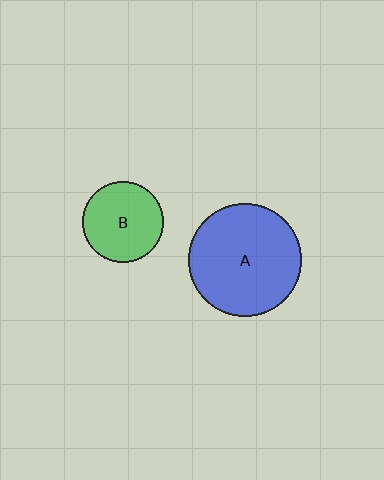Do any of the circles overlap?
No, none of the circles overlap.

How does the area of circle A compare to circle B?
Approximately 1.9 times.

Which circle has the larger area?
Circle A (blue).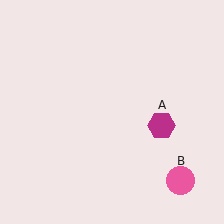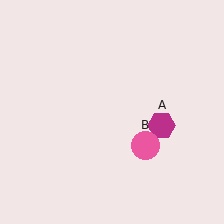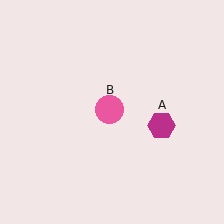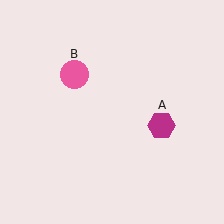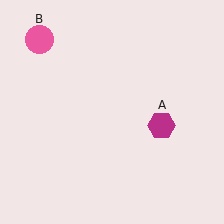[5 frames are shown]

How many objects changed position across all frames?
1 object changed position: pink circle (object B).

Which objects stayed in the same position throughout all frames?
Magenta hexagon (object A) remained stationary.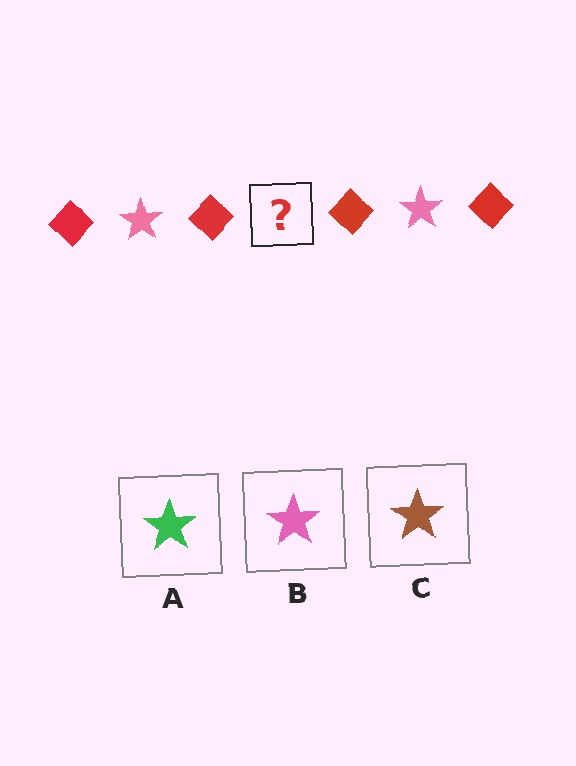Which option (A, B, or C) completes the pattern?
B.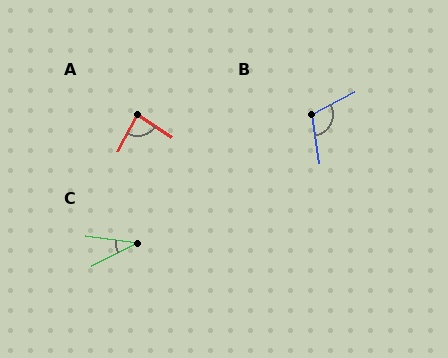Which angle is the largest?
B, at approximately 110 degrees.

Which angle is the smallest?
C, at approximately 35 degrees.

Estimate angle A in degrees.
Approximately 84 degrees.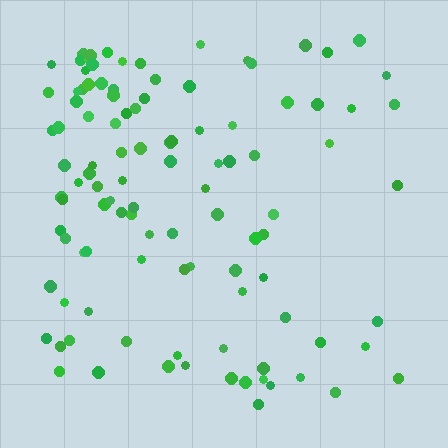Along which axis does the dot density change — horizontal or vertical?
Horizontal.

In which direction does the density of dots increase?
From right to left, with the left side densest.